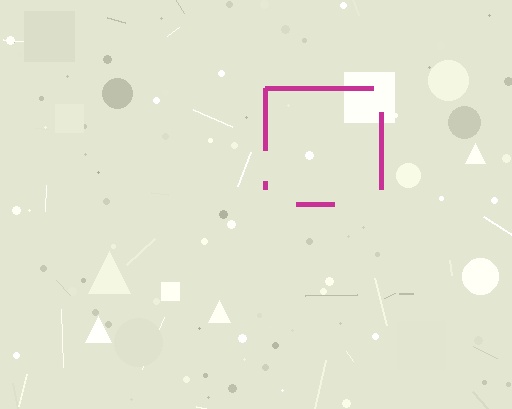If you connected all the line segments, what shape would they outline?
They would outline a square.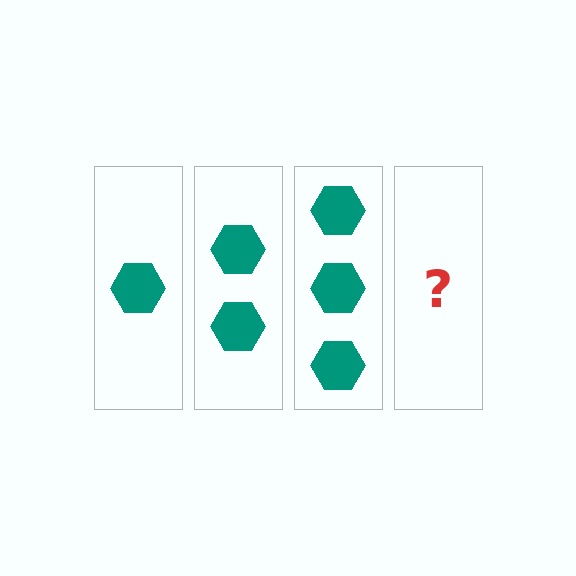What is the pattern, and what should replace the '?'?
The pattern is that each step adds one more hexagon. The '?' should be 4 hexagons.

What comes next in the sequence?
The next element should be 4 hexagons.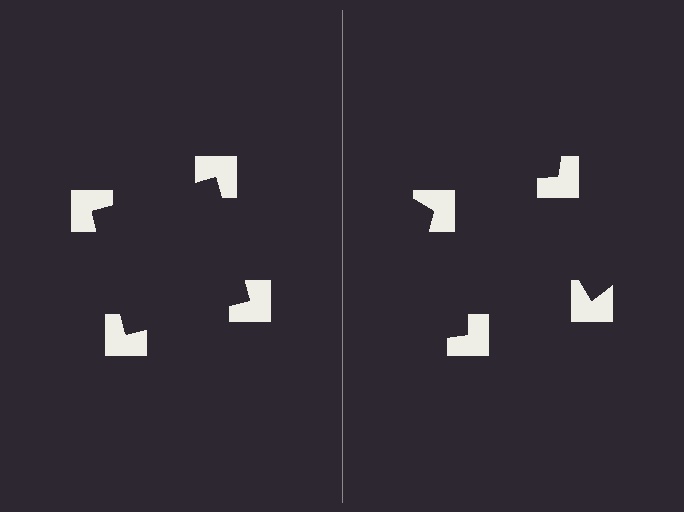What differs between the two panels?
The notched squares are positioned identically on both sides; only the wedge orientations differ. On the left they align to a square; on the right they are misaligned.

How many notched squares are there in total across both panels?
8 — 4 on each side.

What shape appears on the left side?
An illusory square.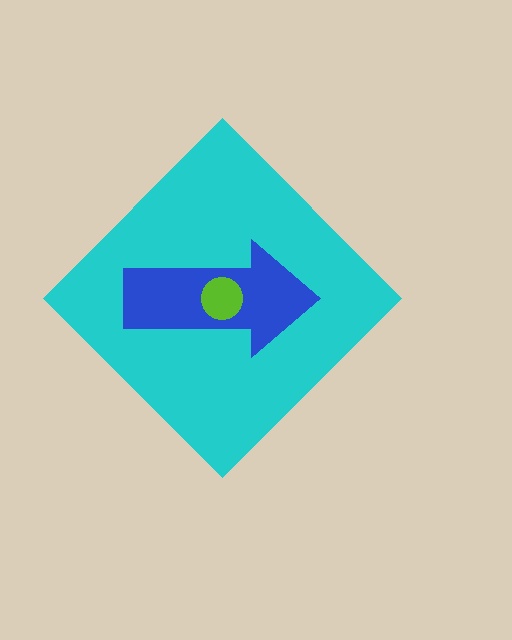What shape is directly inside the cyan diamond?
The blue arrow.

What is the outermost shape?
The cyan diamond.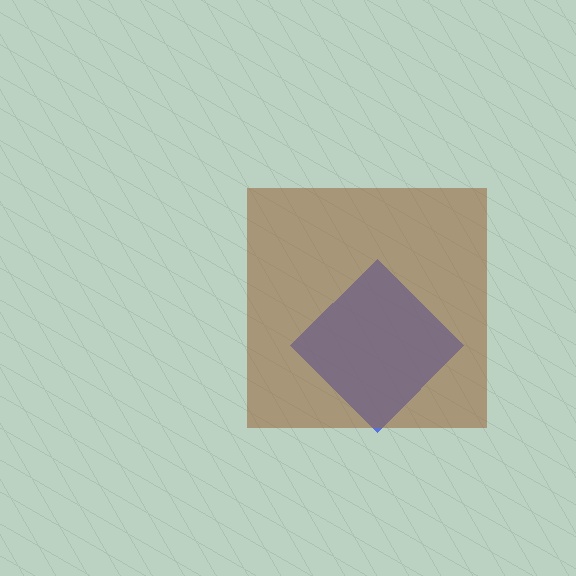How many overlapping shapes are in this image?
There are 2 overlapping shapes in the image.